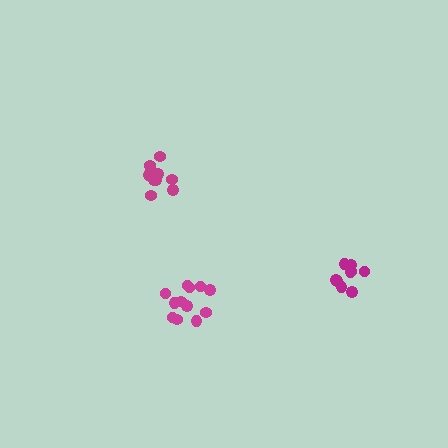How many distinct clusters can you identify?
There are 3 distinct clusters.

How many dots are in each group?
Group 1: 9 dots, Group 2: 10 dots, Group 3: 12 dots (31 total).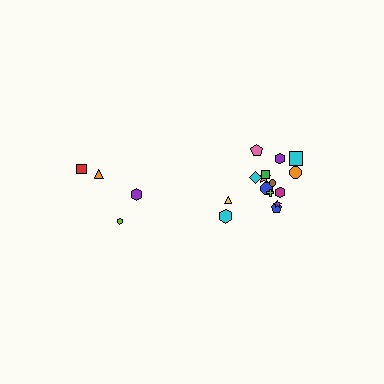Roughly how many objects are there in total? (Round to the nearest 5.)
Roughly 20 objects in total.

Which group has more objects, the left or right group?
The right group.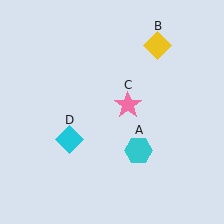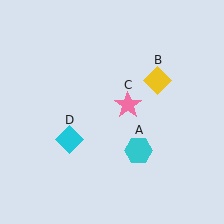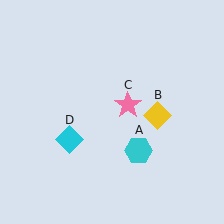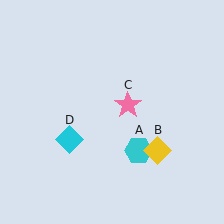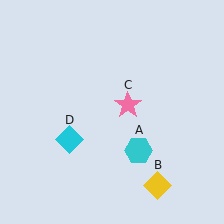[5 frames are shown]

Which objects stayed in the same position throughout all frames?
Cyan hexagon (object A) and pink star (object C) and cyan diamond (object D) remained stationary.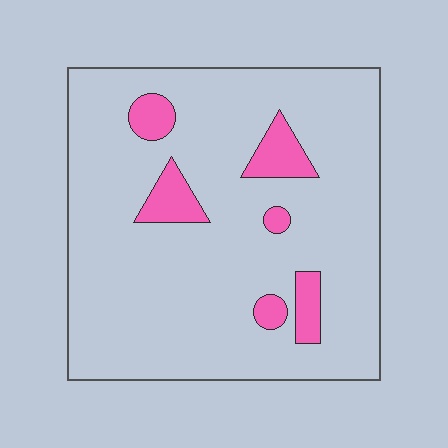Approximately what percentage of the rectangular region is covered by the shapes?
Approximately 10%.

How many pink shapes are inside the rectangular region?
6.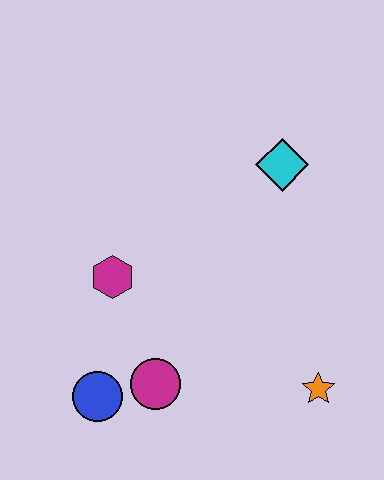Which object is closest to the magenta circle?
The blue circle is closest to the magenta circle.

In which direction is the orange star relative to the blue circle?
The orange star is to the right of the blue circle.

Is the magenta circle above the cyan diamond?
No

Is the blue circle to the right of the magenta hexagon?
No